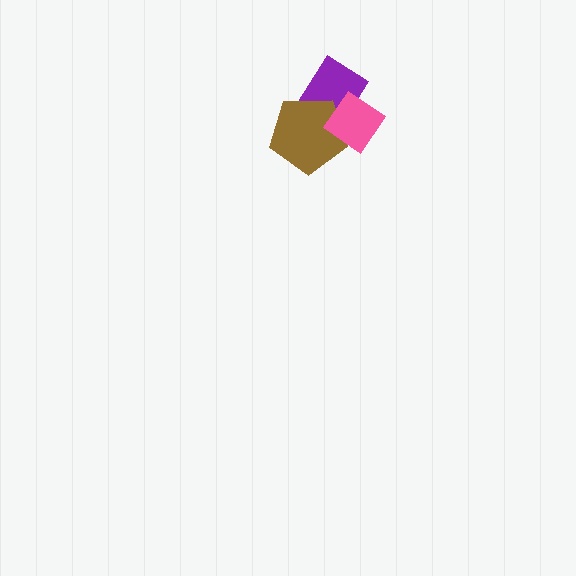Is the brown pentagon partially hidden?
Yes, it is partially covered by another shape.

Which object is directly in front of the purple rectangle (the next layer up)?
The brown pentagon is directly in front of the purple rectangle.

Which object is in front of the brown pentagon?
The pink diamond is in front of the brown pentagon.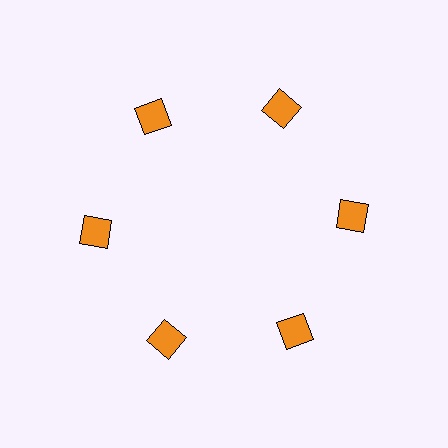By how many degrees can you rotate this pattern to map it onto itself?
The pattern maps onto itself every 60 degrees of rotation.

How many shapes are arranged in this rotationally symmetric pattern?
There are 6 shapes, arranged in 6 groups of 1.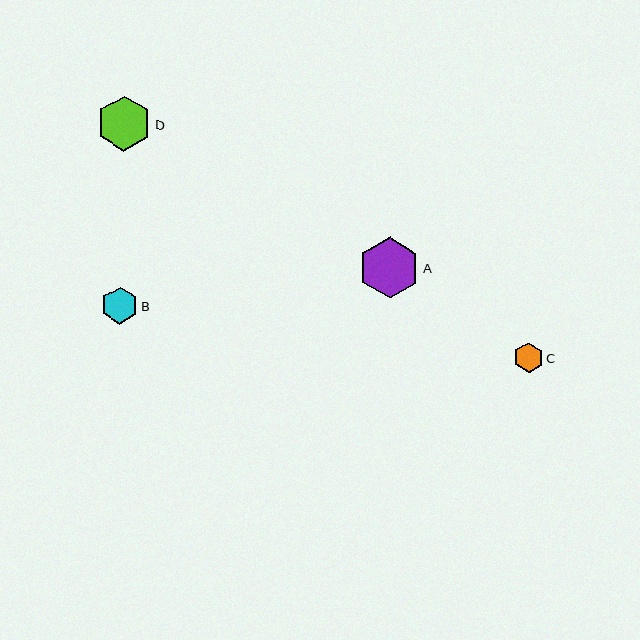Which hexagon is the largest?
Hexagon A is the largest with a size of approximately 61 pixels.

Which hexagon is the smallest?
Hexagon C is the smallest with a size of approximately 30 pixels.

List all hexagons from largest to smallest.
From largest to smallest: A, D, B, C.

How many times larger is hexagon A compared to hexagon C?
Hexagon A is approximately 2.0 times the size of hexagon C.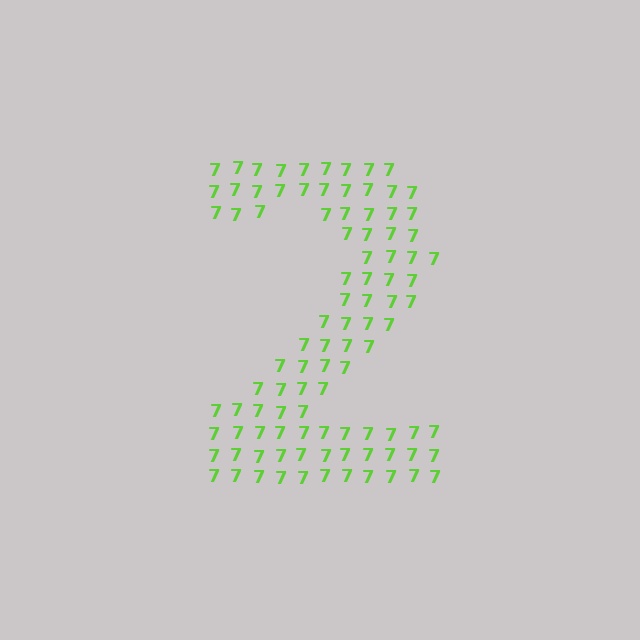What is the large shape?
The large shape is the digit 2.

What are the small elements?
The small elements are digit 7's.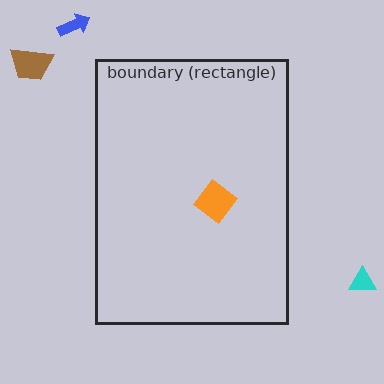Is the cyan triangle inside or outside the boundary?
Outside.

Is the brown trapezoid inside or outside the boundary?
Outside.